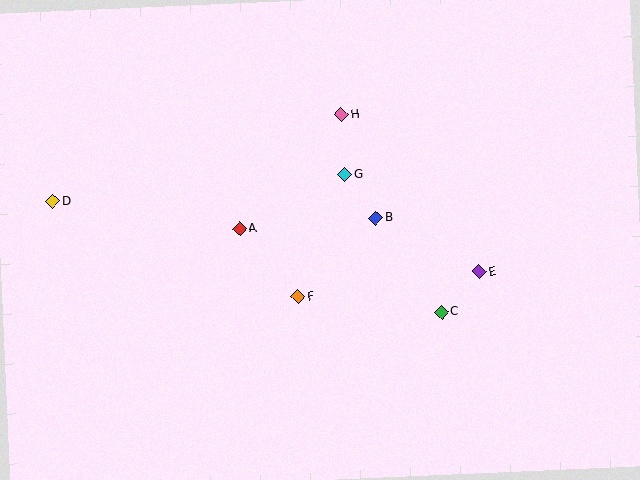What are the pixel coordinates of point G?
Point G is at (345, 174).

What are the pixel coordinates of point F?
Point F is at (298, 297).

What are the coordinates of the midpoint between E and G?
The midpoint between E and G is at (412, 223).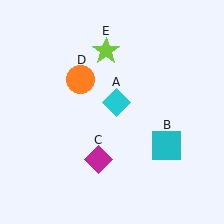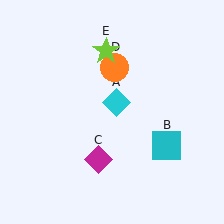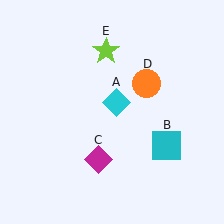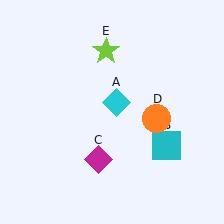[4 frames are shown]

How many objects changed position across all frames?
1 object changed position: orange circle (object D).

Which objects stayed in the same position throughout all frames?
Cyan diamond (object A) and cyan square (object B) and magenta diamond (object C) and lime star (object E) remained stationary.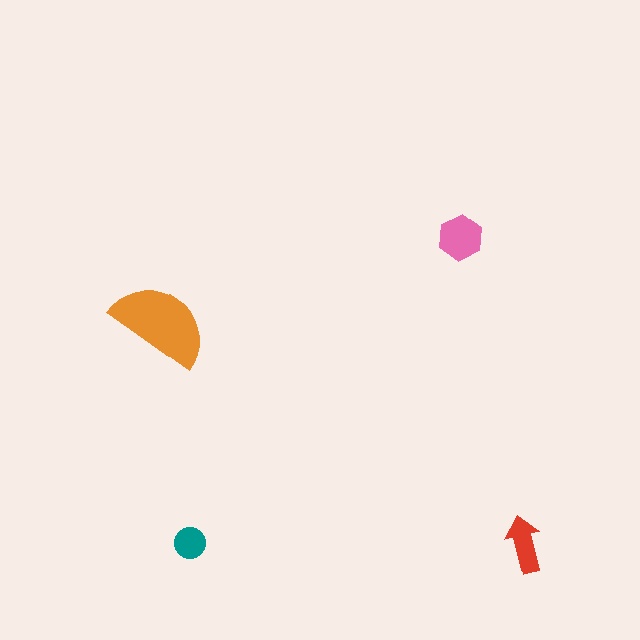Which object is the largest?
The orange semicircle.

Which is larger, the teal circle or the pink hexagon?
The pink hexagon.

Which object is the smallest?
The teal circle.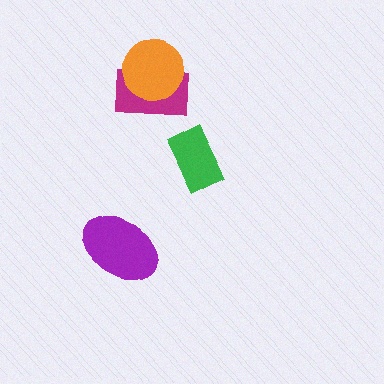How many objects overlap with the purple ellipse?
0 objects overlap with the purple ellipse.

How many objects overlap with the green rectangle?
0 objects overlap with the green rectangle.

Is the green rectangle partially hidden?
No, no other shape covers it.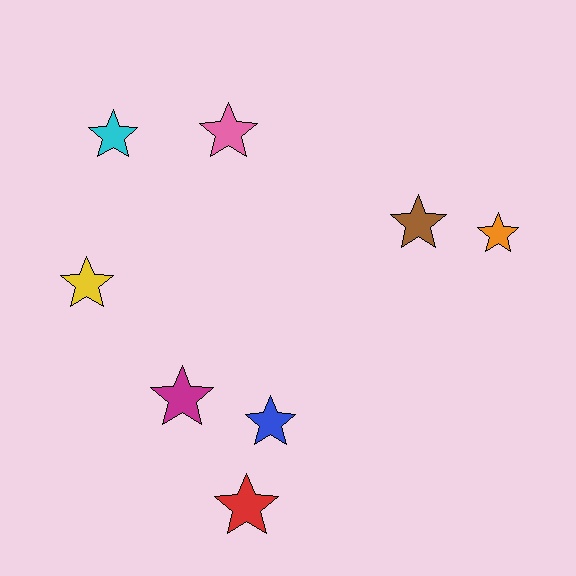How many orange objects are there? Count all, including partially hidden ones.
There is 1 orange object.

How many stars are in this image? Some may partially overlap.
There are 8 stars.